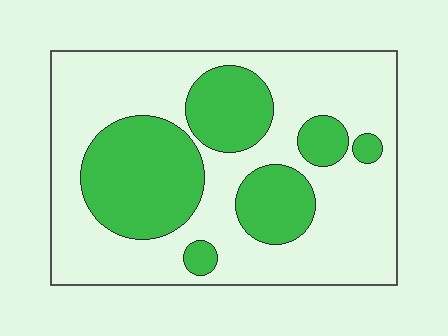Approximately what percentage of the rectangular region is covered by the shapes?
Approximately 35%.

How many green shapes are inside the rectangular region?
6.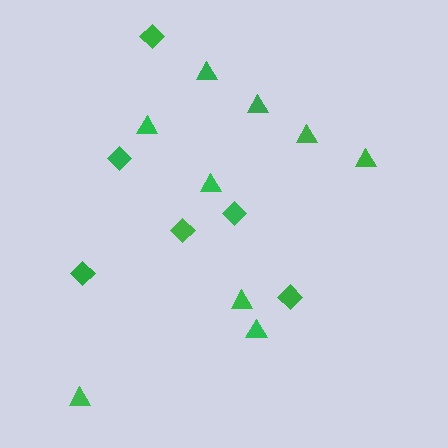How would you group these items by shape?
There are 2 groups: one group of diamonds (6) and one group of triangles (9).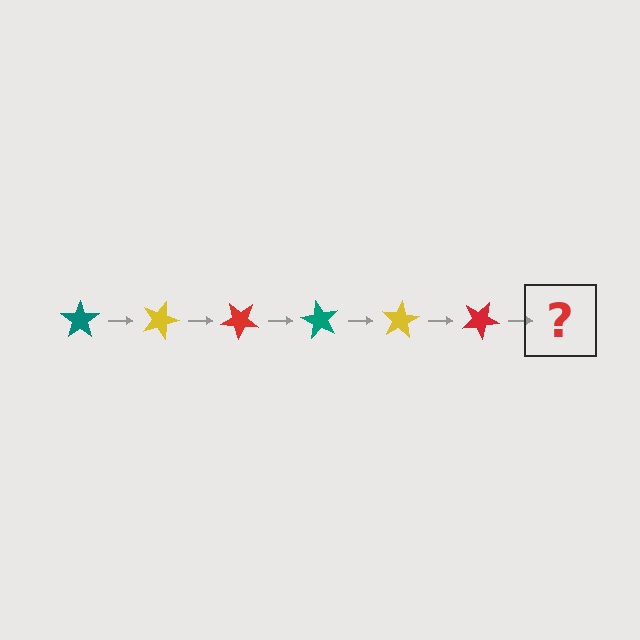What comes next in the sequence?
The next element should be a teal star, rotated 120 degrees from the start.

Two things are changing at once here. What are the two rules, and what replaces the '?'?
The two rules are that it rotates 20 degrees each step and the color cycles through teal, yellow, and red. The '?' should be a teal star, rotated 120 degrees from the start.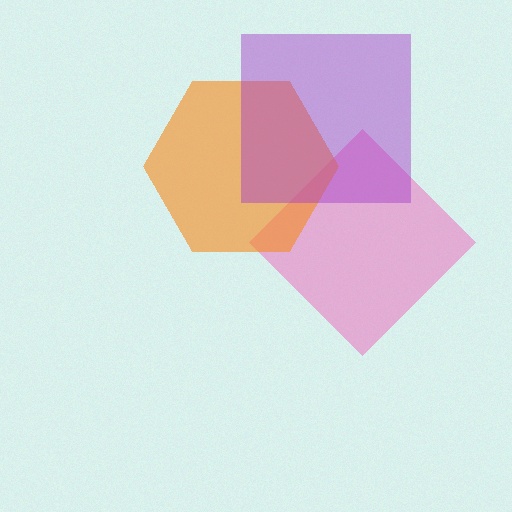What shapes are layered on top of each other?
The layered shapes are: a pink diamond, an orange hexagon, a purple square.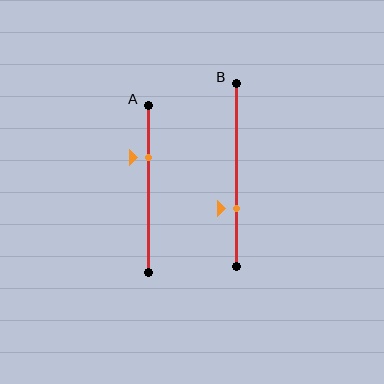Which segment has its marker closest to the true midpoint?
Segment B has its marker closest to the true midpoint.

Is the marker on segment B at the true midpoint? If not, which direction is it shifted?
No, the marker on segment B is shifted downward by about 19% of the segment length.